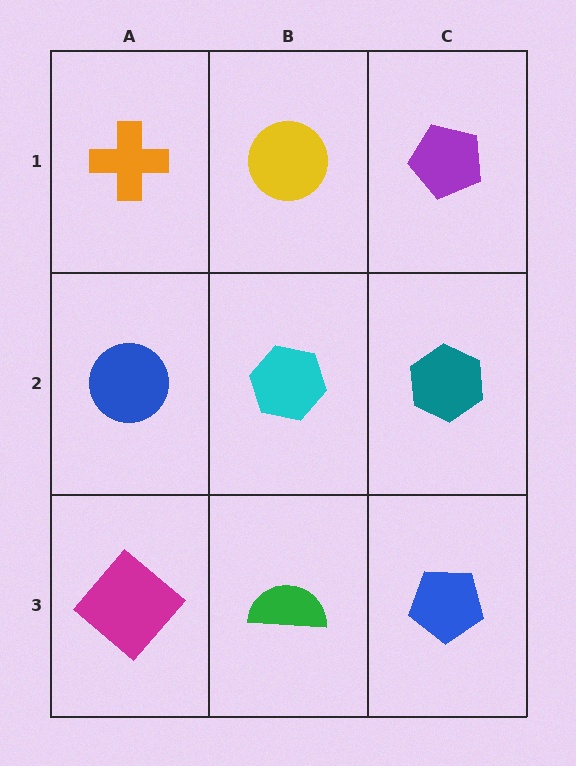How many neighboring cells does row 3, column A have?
2.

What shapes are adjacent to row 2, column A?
An orange cross (row 1, column A), a magenta diamond (row 3, column A), a cyan hexagon (row 2, column B).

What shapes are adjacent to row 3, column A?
A blue circle (row 2, column A), a green semicircle (row 3, column B).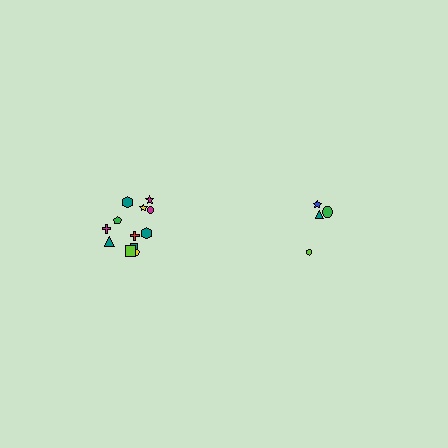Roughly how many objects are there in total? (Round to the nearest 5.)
Roughly 15 objects in total.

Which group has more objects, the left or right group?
The left group.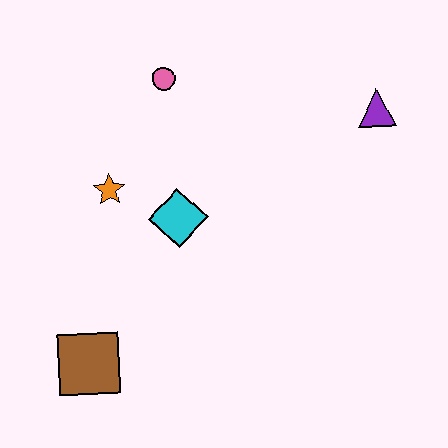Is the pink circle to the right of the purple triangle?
No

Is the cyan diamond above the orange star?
No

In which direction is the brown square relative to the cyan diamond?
The brown square is below the cyan diamond.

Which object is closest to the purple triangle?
The pink circle is closest to the purple triangle.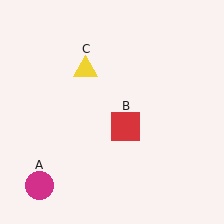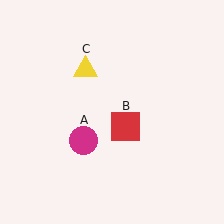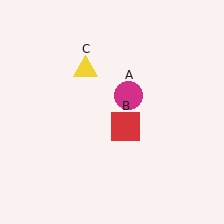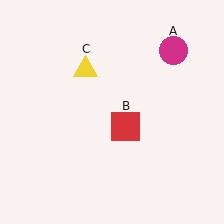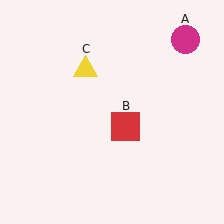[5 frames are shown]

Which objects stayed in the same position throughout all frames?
Red square (object B) and yellow triangle (object C) remained stationary.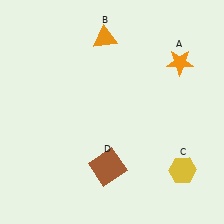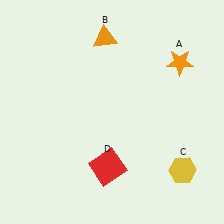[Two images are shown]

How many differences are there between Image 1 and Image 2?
There is 1 difference between the two images.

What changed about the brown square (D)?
In Image 1, D is brown. In Image 2, it changed to red.